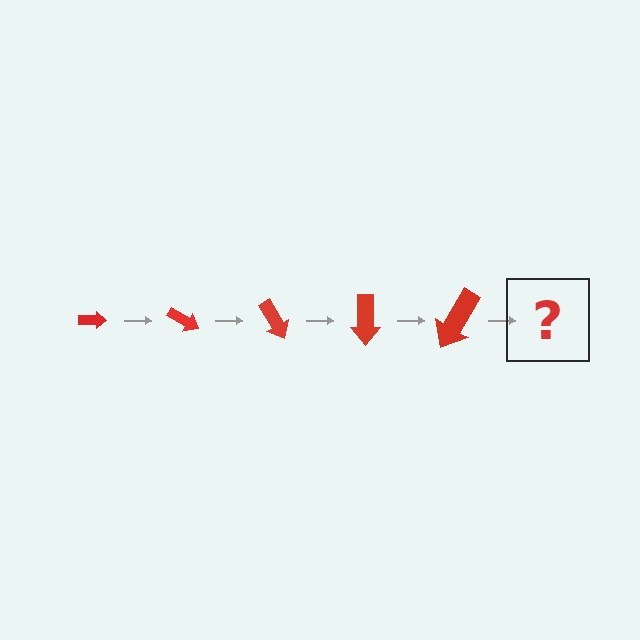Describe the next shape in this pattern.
It should be an arrow, larger than the previous one and rotated 150 degrees from the start.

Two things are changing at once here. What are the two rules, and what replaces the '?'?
The two rules are that the arrow grows larger each step and it rotates 30 degrees each step. The '?' should be an arrow, larger than the previous one and rotated 150 degrees from the start.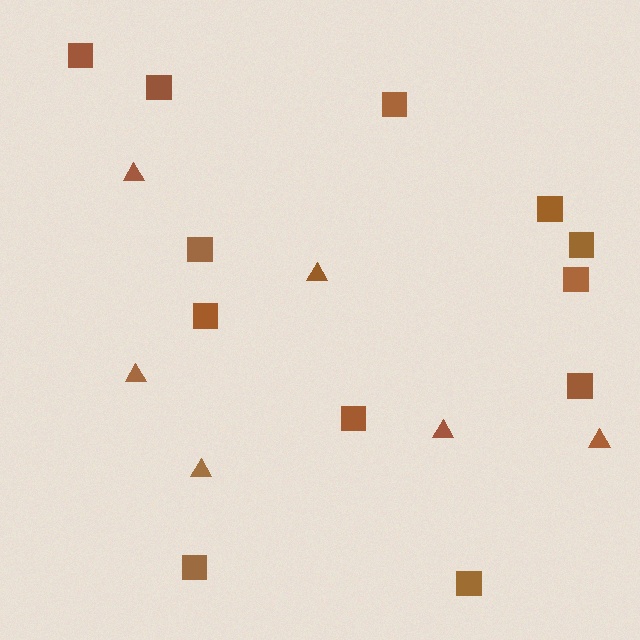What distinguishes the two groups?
There are 2 groups: one group of triangles (6) and one group of squares (12).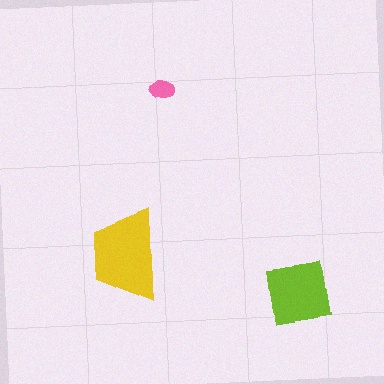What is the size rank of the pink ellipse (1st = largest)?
3rd.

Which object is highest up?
The pink ellipse is topmost.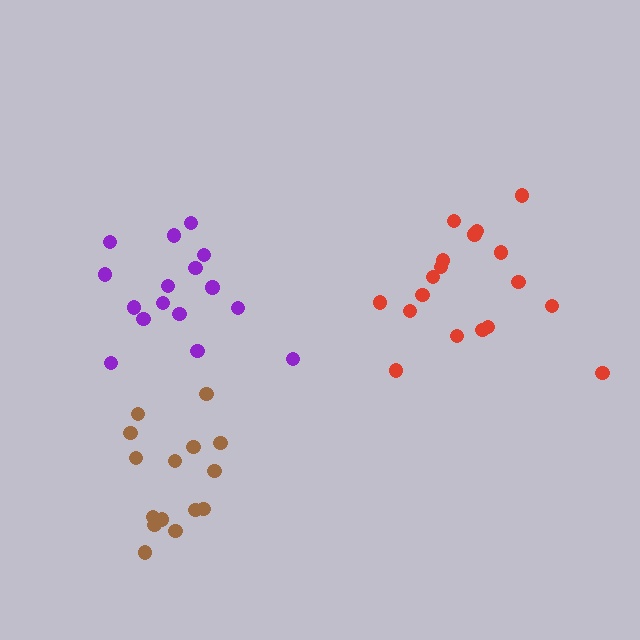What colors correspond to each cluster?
The clusters are colored: red, brown, purple.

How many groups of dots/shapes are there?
There are 3 groups.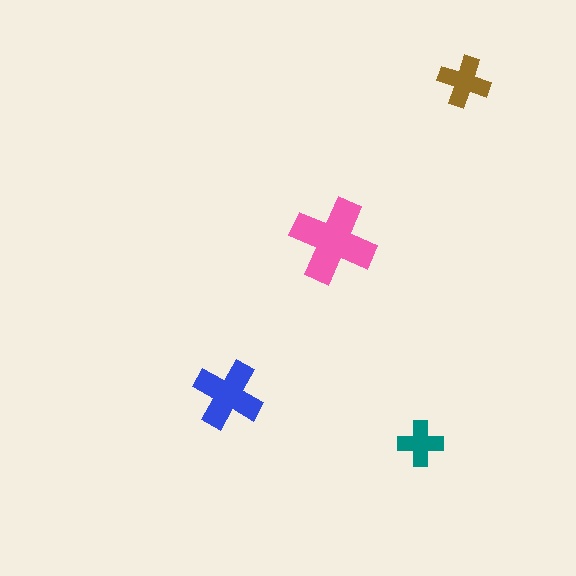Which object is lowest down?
The teal cross is bottommost.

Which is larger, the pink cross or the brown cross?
The pink one.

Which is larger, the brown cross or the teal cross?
The brown one.